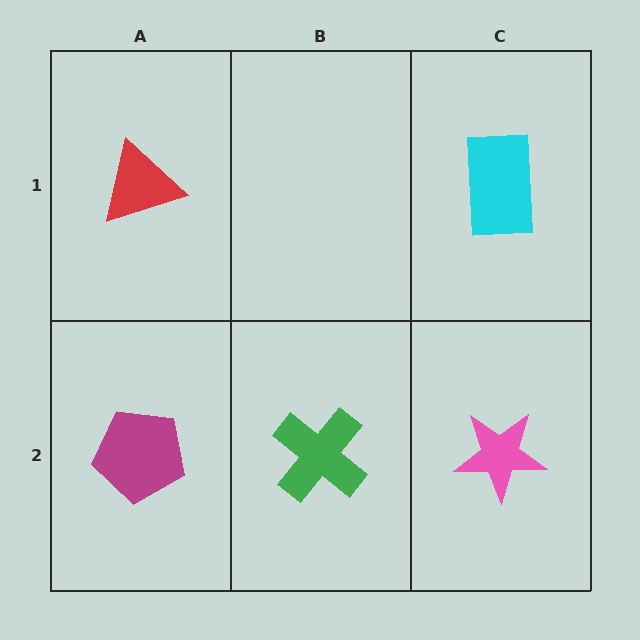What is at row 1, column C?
A cyan rectangle.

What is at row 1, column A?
A red triangle.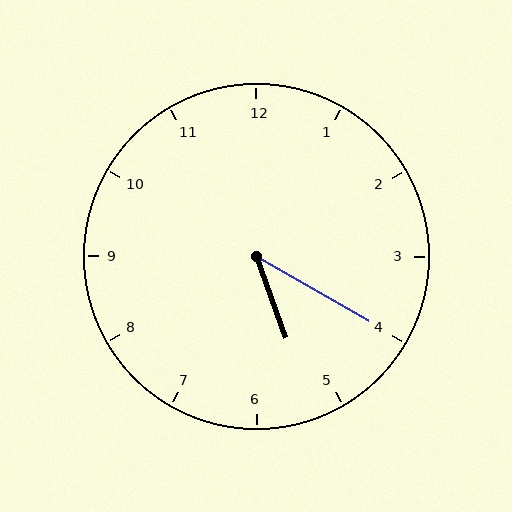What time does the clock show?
5:20.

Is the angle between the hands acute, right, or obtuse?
It is acute.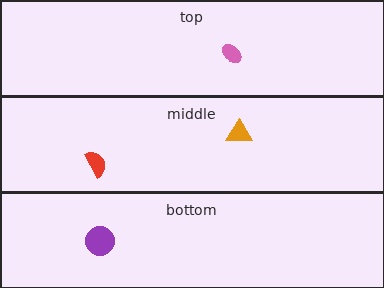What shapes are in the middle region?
The orange triangle, the red semicircle.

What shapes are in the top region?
The pink ellipse.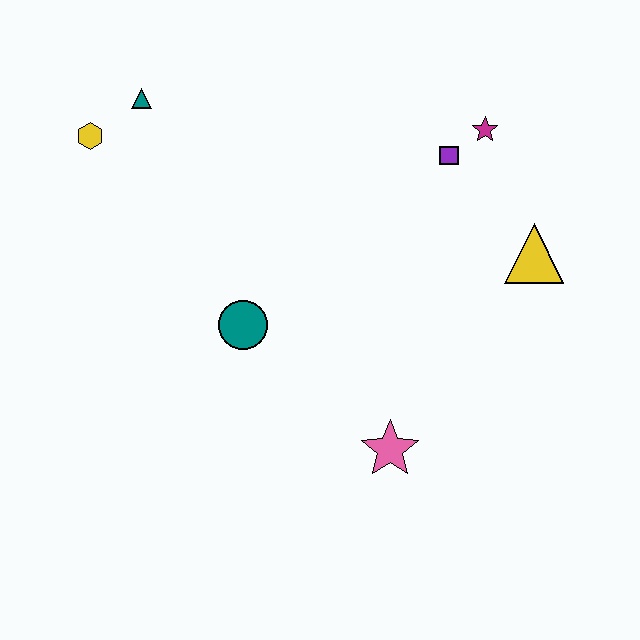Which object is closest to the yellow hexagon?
The teal triangle is closest to the yellow hexagon.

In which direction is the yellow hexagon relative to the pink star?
The yellow hexagon is above the pink star.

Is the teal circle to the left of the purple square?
Yes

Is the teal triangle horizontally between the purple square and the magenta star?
No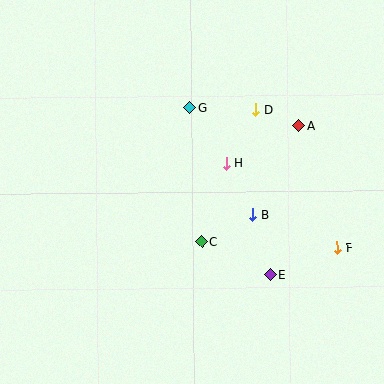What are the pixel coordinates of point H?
Point H is at (226, 163).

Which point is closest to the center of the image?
Point H at (226, 163) is closest to the center.